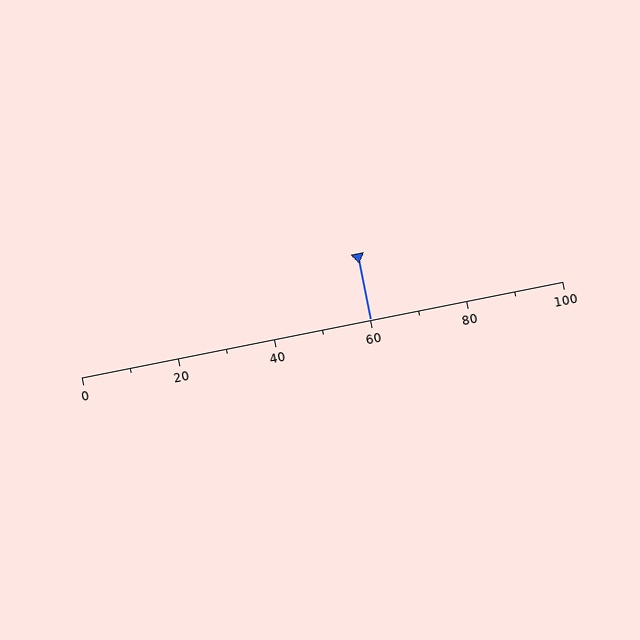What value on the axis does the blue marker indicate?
The marker indicates approximately 60.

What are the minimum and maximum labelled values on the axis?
The axis runs from 0 to 100.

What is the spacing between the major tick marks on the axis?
The major ticks are spaced 20 apart.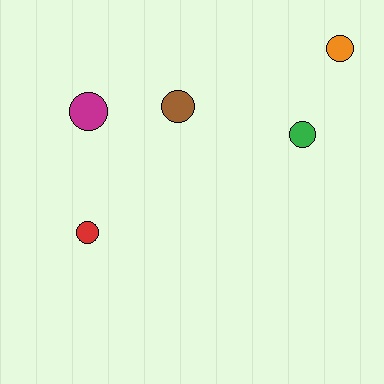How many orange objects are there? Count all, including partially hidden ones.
There is 1 orange object.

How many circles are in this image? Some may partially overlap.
There are 5 circles.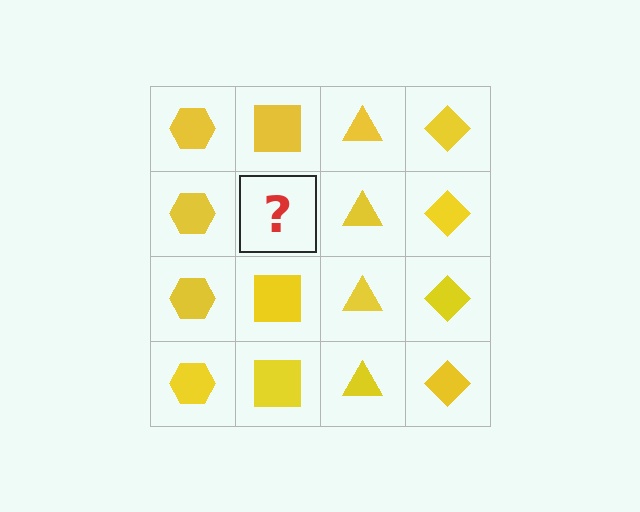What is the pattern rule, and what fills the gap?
The rule is that each column has a consistent shape. The gap should be filled with a yellow square.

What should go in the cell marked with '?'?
The missing cell should contain a yellow square.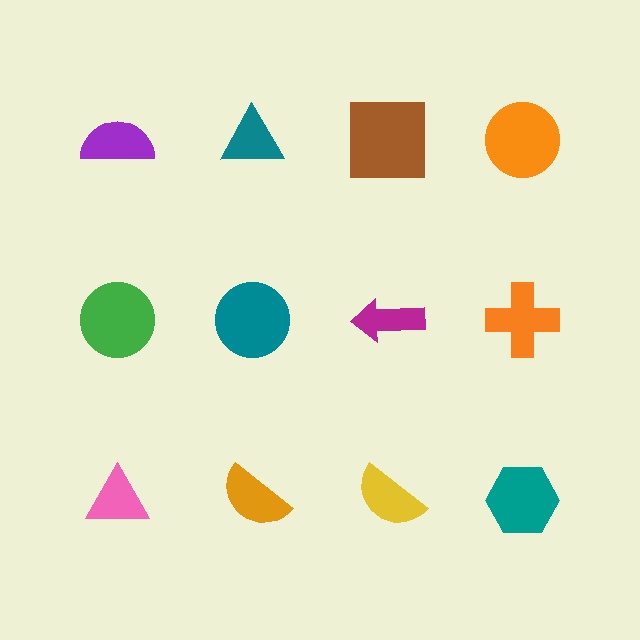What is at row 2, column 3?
A magenta arrow.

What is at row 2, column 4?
An orange cross.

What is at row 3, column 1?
A pink triangle.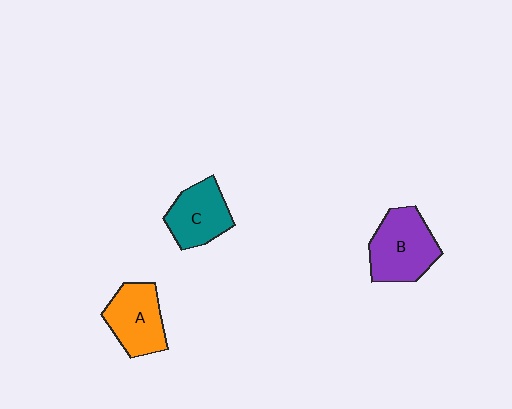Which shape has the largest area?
Shape B (purple).